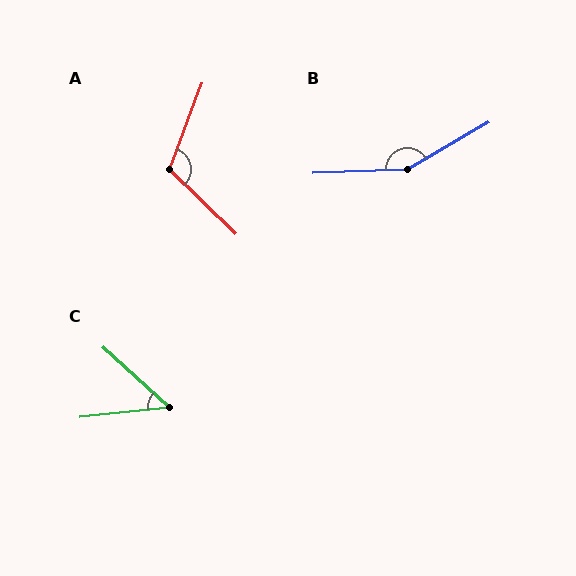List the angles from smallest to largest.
C (48°), A (114°), B (152°).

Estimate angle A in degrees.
Approximately 114 degrees.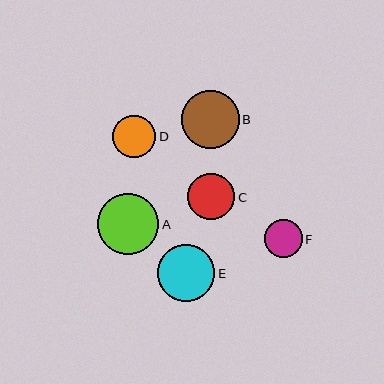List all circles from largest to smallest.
From largest to smallest: A, B, E, C, D, F.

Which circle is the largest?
Circle A is the largest with a size of approximately 61 pixels.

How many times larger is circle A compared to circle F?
Circle A is approximately 1.6 times the size of circle F.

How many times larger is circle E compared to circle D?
Circle E is approximately 1.3 times the size of circle D.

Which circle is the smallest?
Circle F is the smallest with a size of approximately 38 pixels.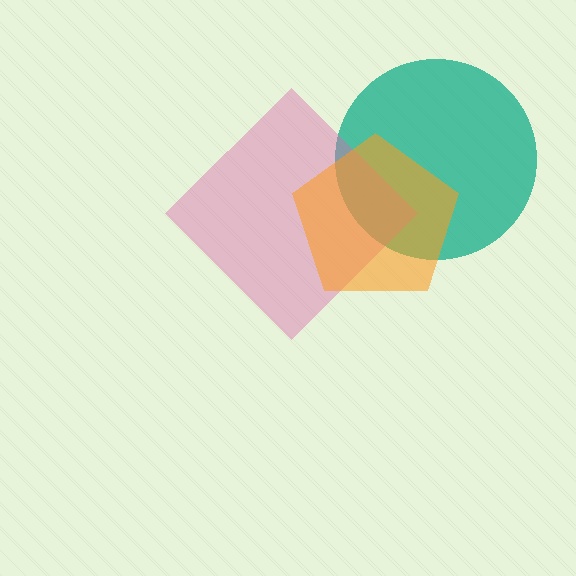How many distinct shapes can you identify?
There are 3 distinct shapes: a teal circle, a pink diamond, an orange pentagon.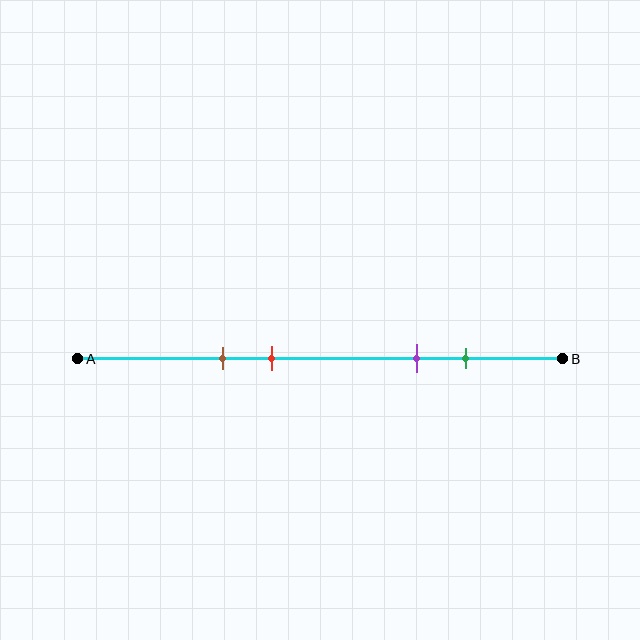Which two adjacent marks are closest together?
The brown and red marks are the closest adjacent pair.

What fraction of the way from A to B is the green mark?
The green mark is approximately 80% (0.8) of the way from A to B.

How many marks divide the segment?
There are 4 marks dividing the segment.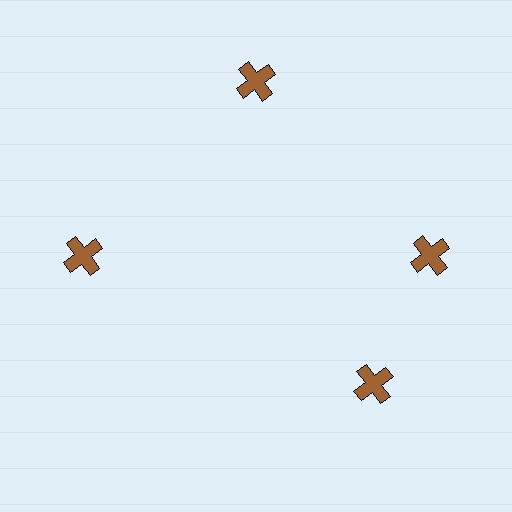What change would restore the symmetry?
The symmetry would be restored by rotating it back into even spacing with its neighbors so that all 4 crosses sit at equal angles and equal distance from the center.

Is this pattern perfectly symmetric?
No. The 4 brown crosses are arranged in a ring, but one element near the 6 o'clock position is rotated out of alignment along the ring, breaking the 4-fold rotational symmetry.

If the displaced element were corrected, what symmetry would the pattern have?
It would have 4-fold rotational symmetry — the pattern would map onto itself every 90 degrees.